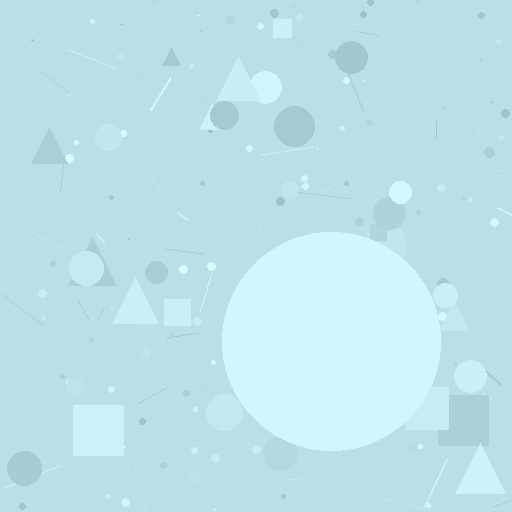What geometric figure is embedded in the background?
A circle is embedded in the background.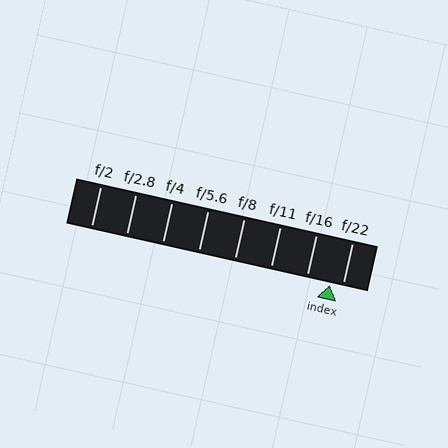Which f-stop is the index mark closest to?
The index mark is closest to f/22.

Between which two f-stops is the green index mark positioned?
The index mark is between f/16 and f/22.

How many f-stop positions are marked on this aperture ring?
There are 8 f-stop positions marked.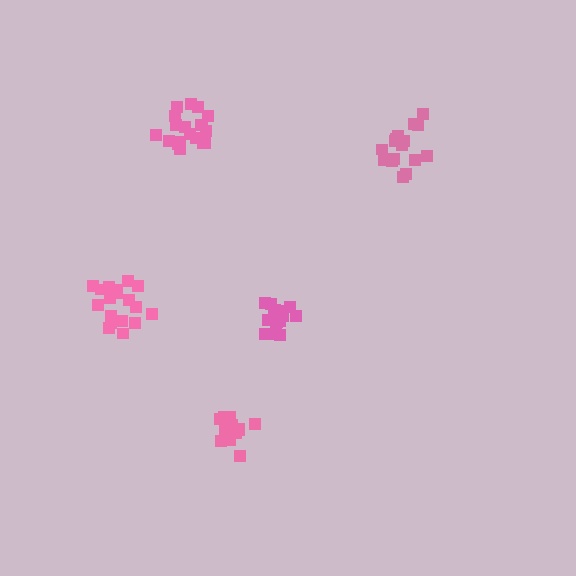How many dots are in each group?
Group 1: 16 dots, Group 2: 18 dots, Group 3: 20 dots, Group 4: 16 dots, Group 5: 15 dots (85 total).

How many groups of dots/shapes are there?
There are 5 groups.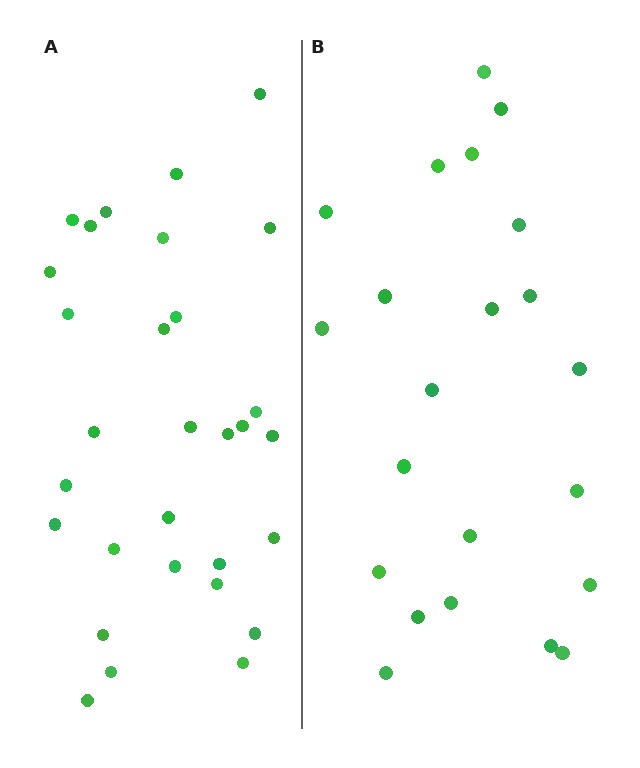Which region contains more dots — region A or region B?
Region A (the left region) has more dots.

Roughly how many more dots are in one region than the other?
Region A has roughly 8 or so more dots than region B.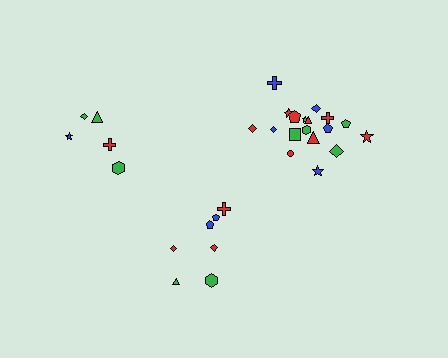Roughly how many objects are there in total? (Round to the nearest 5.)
Roughly 30 objects in total.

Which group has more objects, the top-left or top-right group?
The top-right group.